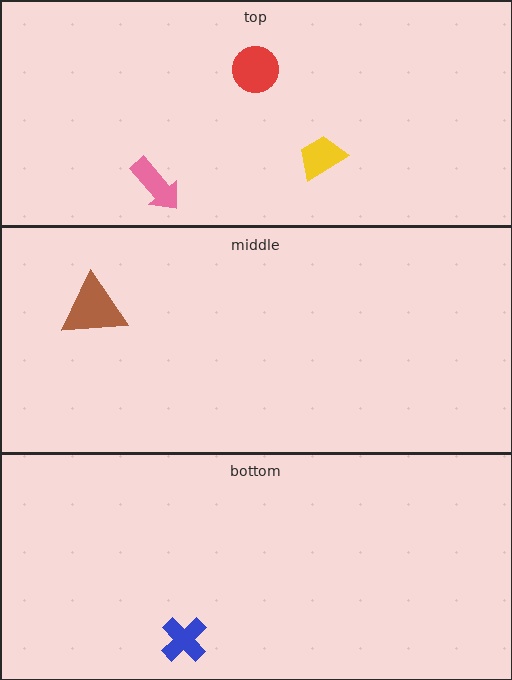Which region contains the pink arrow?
The top region.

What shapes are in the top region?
The red circle, the yellow trapezoid, the pink arrow.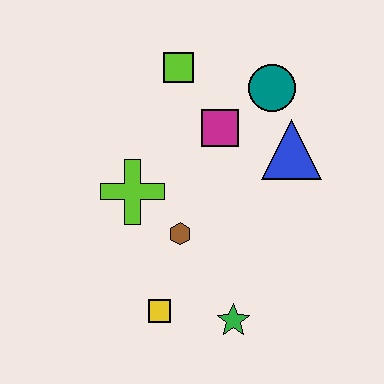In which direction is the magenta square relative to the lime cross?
The magenta square is to the right of the lime cross.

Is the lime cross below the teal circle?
Yes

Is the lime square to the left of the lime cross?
No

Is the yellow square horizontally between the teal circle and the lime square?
No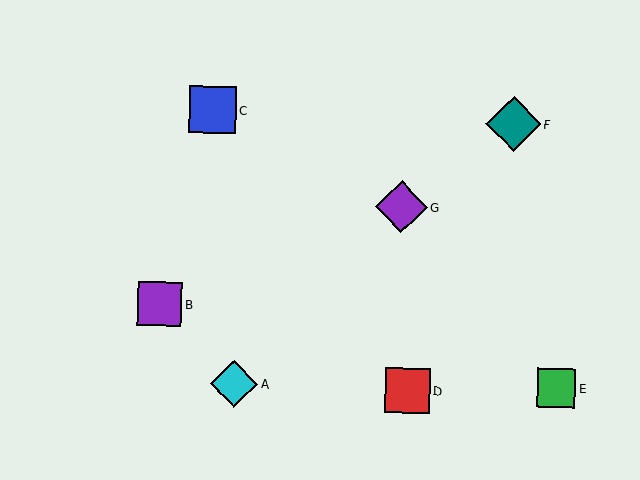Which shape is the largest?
The teal diamond (labeled F) is the largest.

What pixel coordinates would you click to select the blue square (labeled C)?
Click at (212, 109) to select the blue square C.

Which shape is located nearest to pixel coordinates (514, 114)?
The teal diamond (labeled F) at (514, 124) is nearest to that location.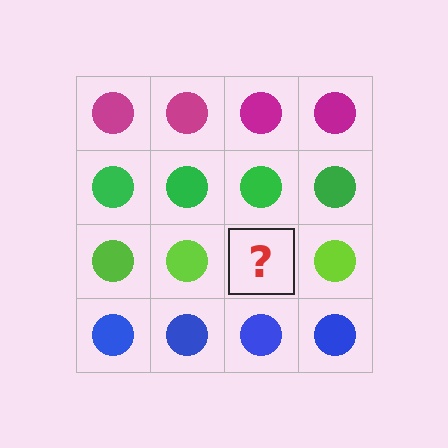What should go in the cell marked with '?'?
The missing cell should contain a lime circle.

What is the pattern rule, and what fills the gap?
The rule is that each row has a consistent color. The gap should be filled with a lime circle.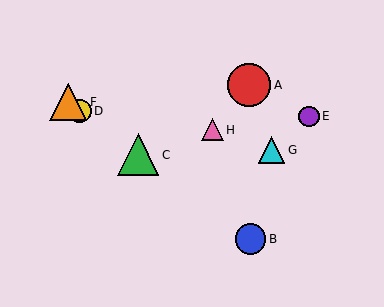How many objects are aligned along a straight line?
4 objects (B, C, D, F) are aligned along a straight line.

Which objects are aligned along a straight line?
Objects B, C, D, F are aligned along a straight line.